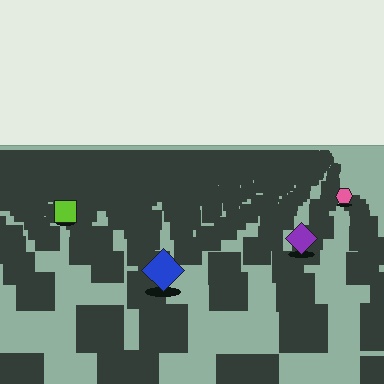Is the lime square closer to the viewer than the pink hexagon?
Yes. The lime square is closer — you can tell from the texture gradient: the ground texture is coarser near it.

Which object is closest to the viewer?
The blue diamond is closest. The texture marks near it are larger and more spread out.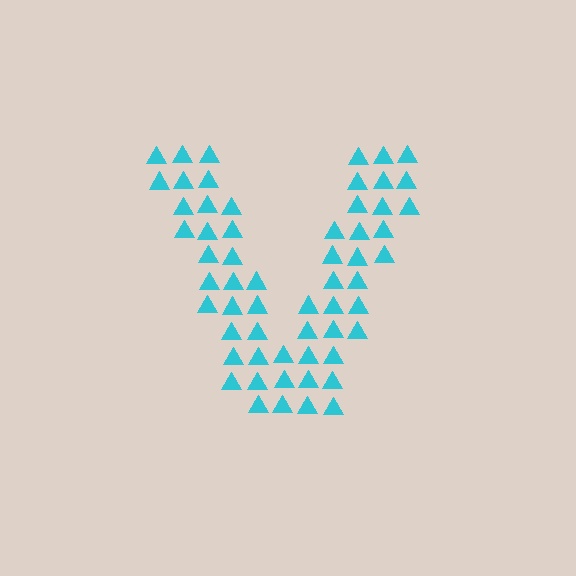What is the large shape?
The large shape is the letter V.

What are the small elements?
The small elements are triangles.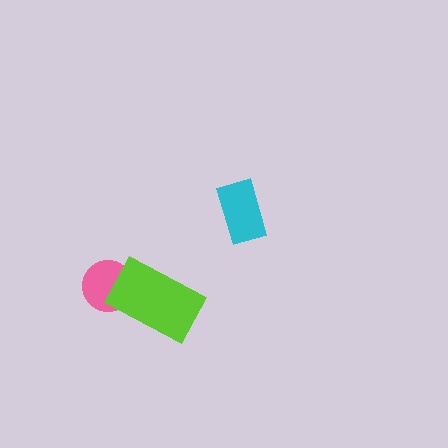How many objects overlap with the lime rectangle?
1 object overlaps with the lime rectangle.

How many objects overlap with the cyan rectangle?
0 objects overlap with the cyan rectangle.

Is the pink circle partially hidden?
Yes, it is partially covered by another shape.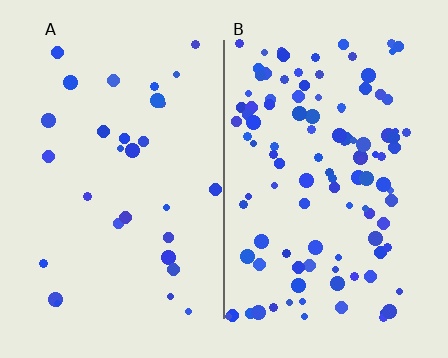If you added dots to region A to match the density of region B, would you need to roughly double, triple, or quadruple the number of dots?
Approximately quadruple.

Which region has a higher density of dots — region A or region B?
B (the right).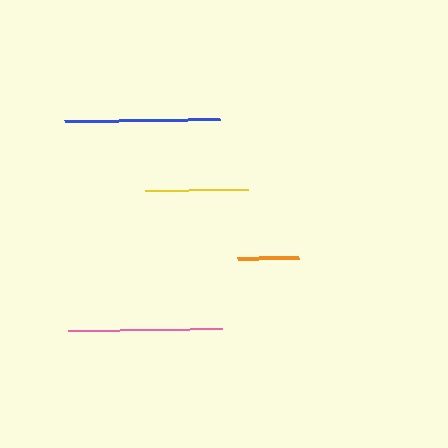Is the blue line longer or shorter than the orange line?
The blue line is longer than the orange line.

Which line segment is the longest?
The blue line is the longest at approximately 155 pixels.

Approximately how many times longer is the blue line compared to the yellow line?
The blue line is approximately 1.5 times the length of the yellow line.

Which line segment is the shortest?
The orange line is the shortest at approximately 61 pixels.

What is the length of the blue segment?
The blue segment is approximately 155 pixels long.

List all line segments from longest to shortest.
From longest to shortest: blue, pink, yellow, orange.